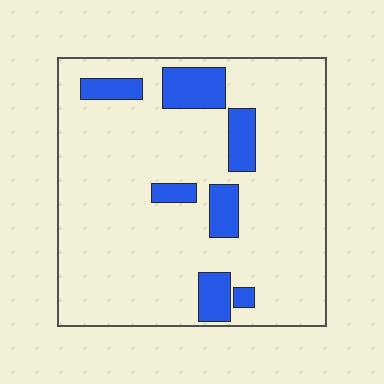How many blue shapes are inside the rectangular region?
7.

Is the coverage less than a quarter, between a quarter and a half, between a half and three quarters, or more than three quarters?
Less than a quarter.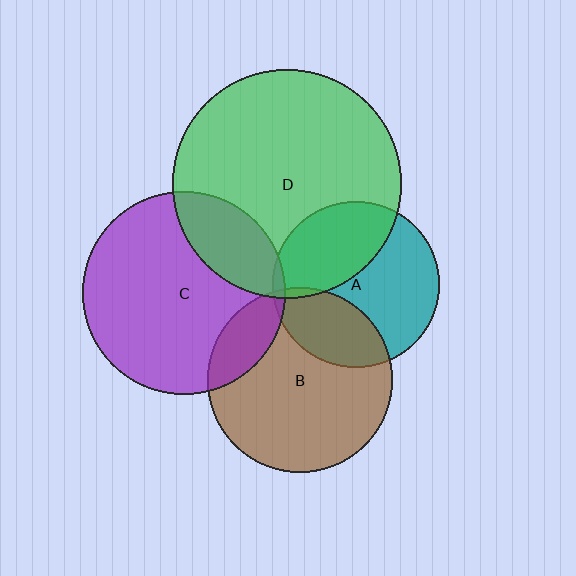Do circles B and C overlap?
Yes.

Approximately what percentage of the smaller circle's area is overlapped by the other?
Approximately 15%.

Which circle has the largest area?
Circle D (green).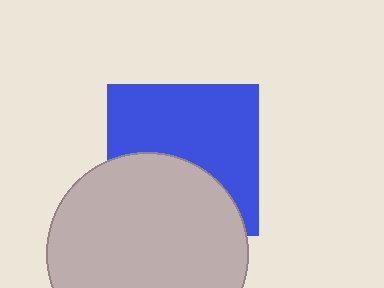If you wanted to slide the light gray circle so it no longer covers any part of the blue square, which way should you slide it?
Slide it down — that is the most direct way to separate the two shapes.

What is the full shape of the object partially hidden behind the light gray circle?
The partially hidden object is a blue square.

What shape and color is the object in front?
The object in front is a light gray circle.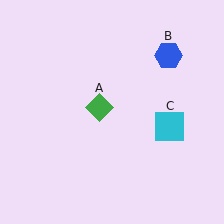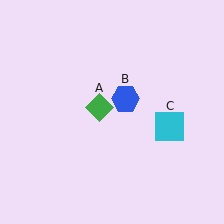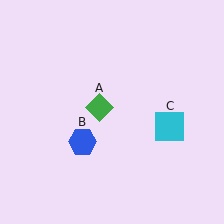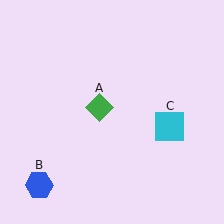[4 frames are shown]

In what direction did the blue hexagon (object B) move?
The blue hexagon (object B) moved down and to the left.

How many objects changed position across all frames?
1 object changed position: blue hexagon (object B).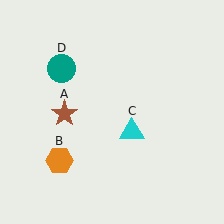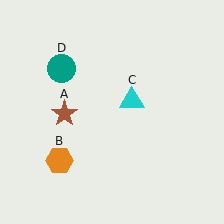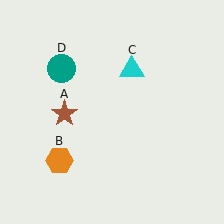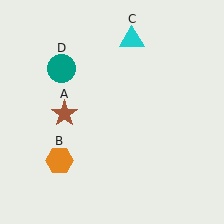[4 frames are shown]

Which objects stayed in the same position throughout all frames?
Brown star (object A) and orange hexagon (object B) and teal circle (object D) remained stationary.